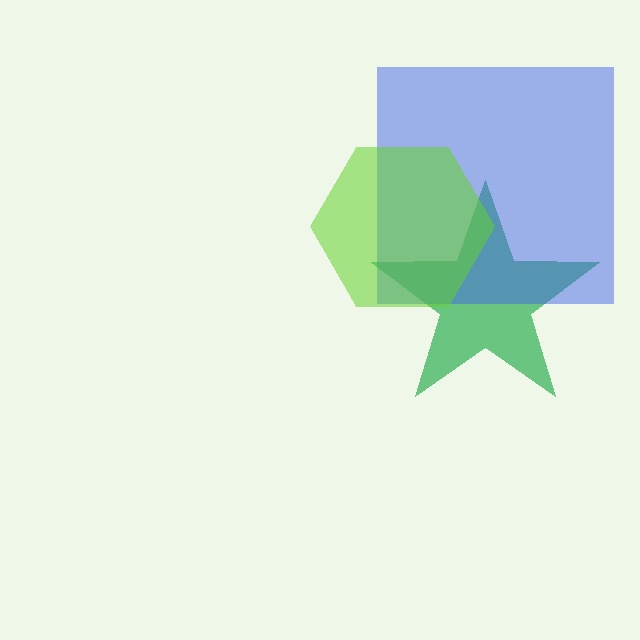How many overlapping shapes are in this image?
There are 3 overlapping shapes in the image.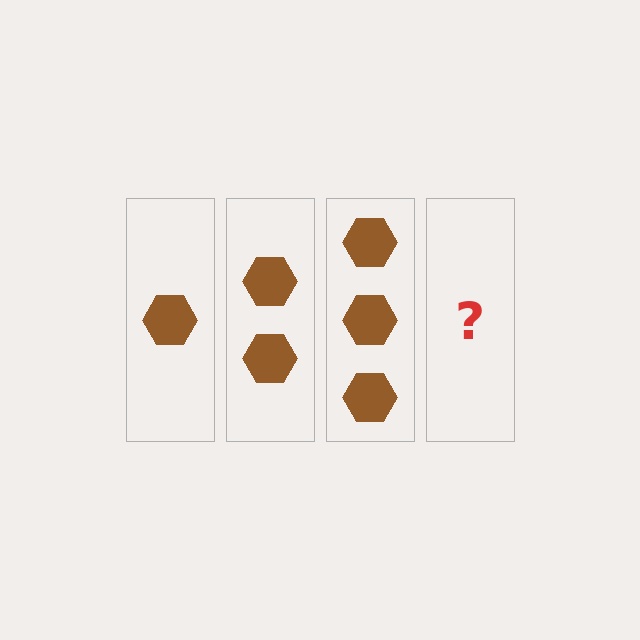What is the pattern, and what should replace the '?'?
The pattern is that each step adds one more hexagon. The '?' should be 4 hexagons.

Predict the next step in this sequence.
The next step is 4 hexagons.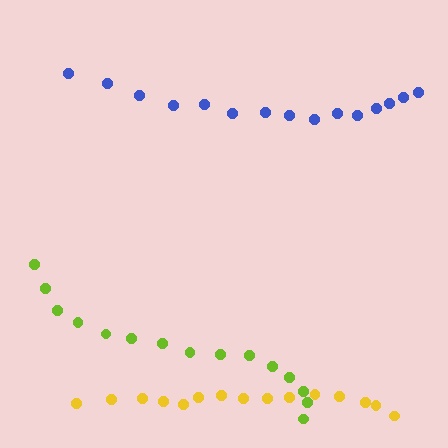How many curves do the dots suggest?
There are 3 distinct paths.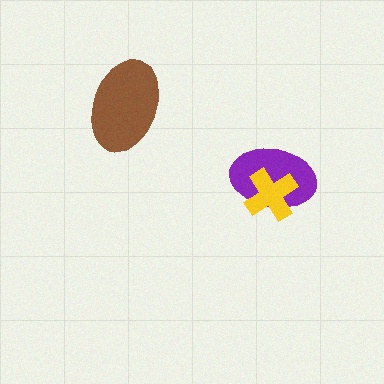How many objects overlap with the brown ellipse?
0 objects overlap with the brown ellipse.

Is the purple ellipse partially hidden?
Yes, it is partially covered by another shape.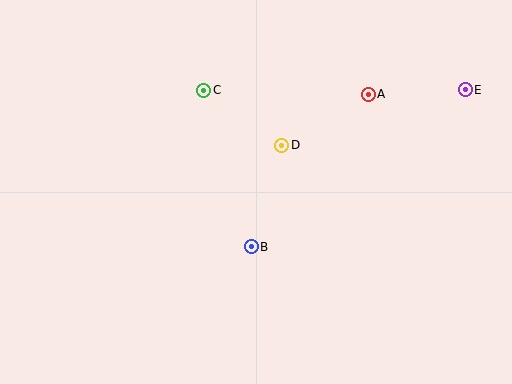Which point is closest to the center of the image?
Point D at (282, 145) is closest to the center.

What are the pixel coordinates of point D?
Point D is at (282, 145).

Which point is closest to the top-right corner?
Point E is closest to the top-right corner.